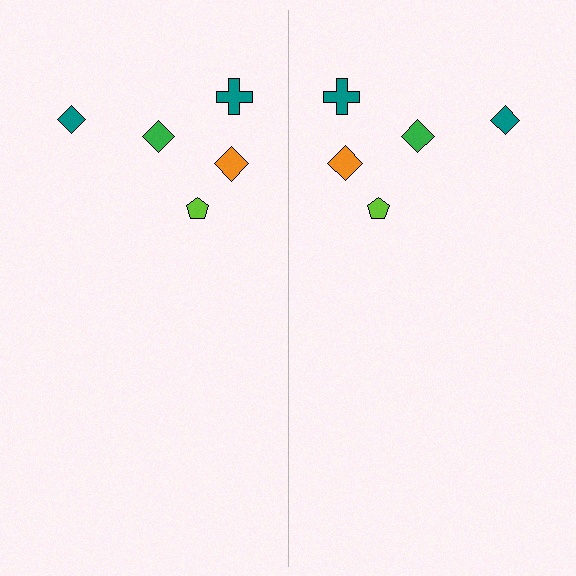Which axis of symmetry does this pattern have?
The pattern has a vertical axis of symmetry running through the center of the image.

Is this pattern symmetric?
Yes, this pattern has bilateral (reflection) symmetry.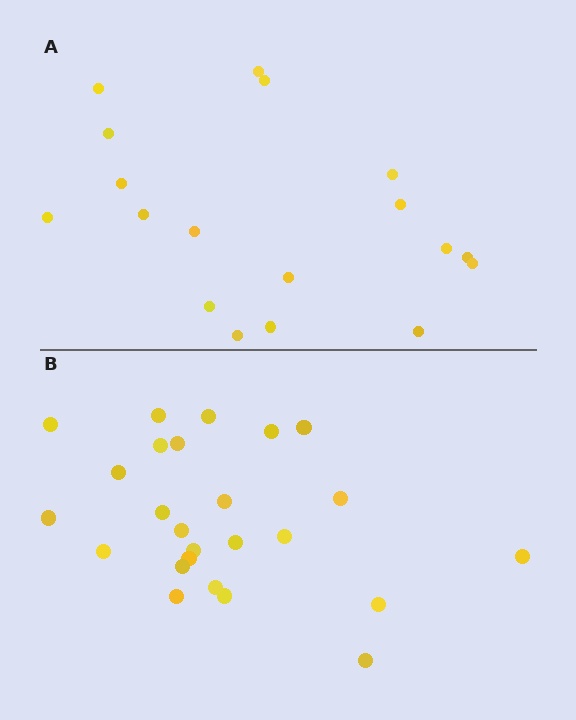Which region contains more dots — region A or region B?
Region B (the bottom region) has more dots.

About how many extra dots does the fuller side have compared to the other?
Region B has roughly 8 or so more dots than region A.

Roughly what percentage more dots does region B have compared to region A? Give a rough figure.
About 40% more.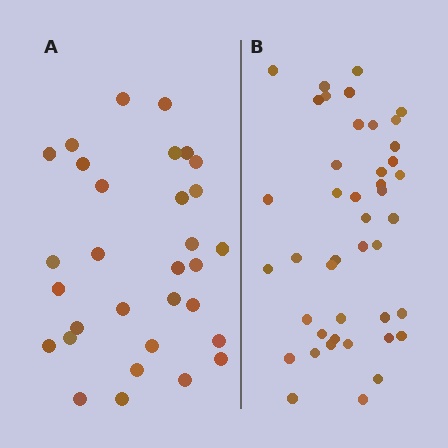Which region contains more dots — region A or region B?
Region B (the right region) has more dots.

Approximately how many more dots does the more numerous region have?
Region B has roughly 12 or so more dots than region A.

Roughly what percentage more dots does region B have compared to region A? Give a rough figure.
About 40% more.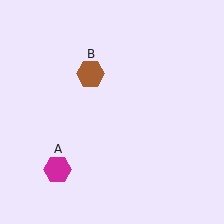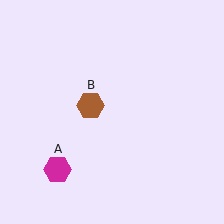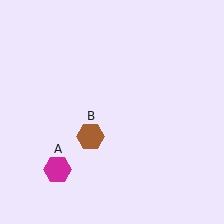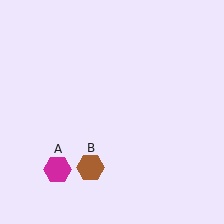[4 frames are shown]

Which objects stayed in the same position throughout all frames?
Magenta hexagon (object A) remained stationary.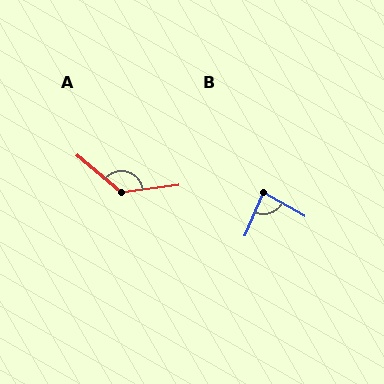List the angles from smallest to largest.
B (83°), A (132°).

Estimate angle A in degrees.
Approximately 132 degrees.